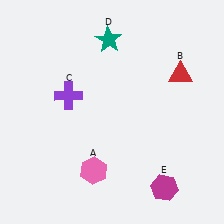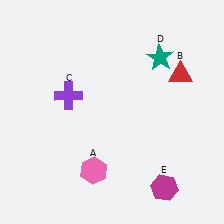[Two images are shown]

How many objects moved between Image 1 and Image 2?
1 object moved between the two images.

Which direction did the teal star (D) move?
The teal star (D) moved right.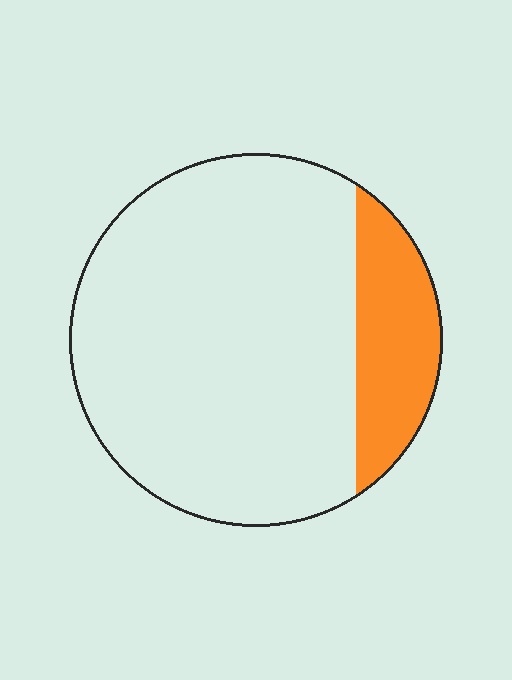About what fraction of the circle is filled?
About one sixth (1/6).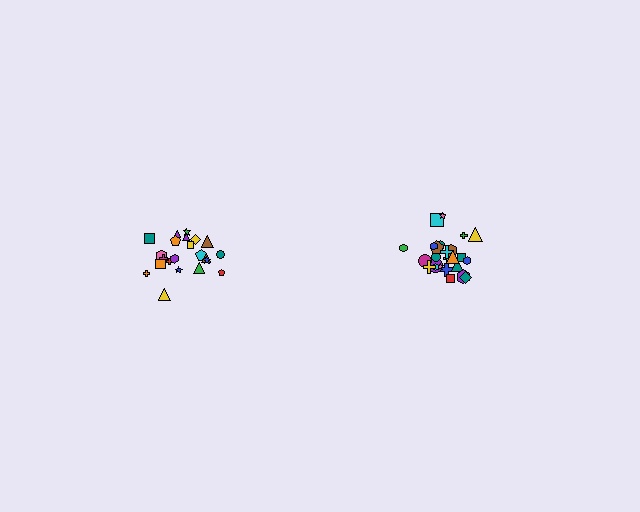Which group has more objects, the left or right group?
The right group.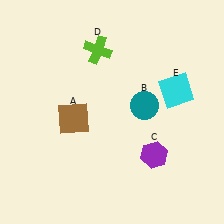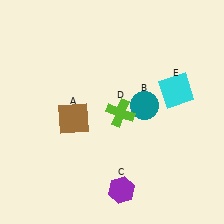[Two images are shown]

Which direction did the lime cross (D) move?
The lime cross (D) moved down.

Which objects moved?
The objects that moved are: the purple hexagon (C), the lime cross (D).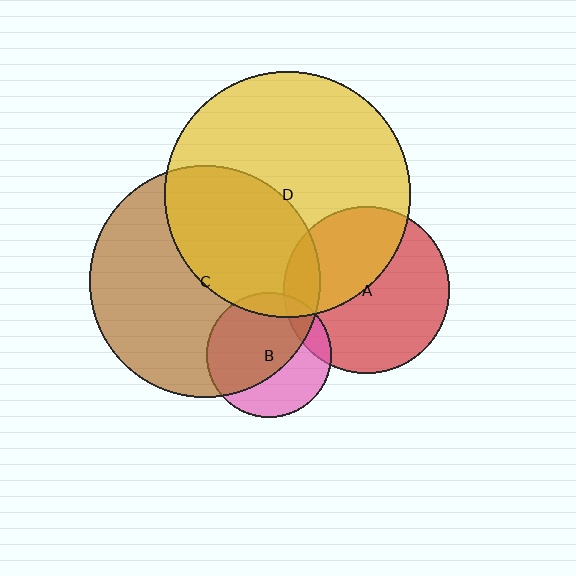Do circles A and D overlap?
Yes.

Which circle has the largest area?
Circle D (yellow).